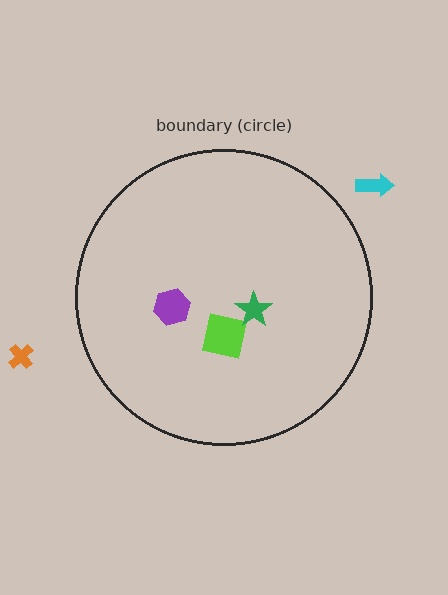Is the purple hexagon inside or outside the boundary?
Inside.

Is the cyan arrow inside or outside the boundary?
Outside.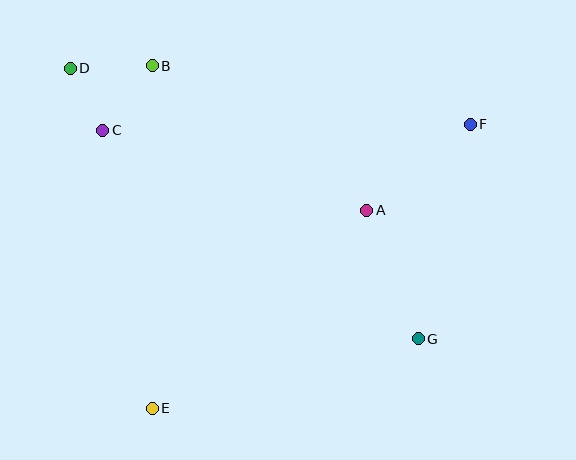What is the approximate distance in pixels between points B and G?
The distance between B and G is approximately 381 pixels.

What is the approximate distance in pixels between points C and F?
The distance between C and F is approximately 367 pixels.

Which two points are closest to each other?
Points C and D are closest to each other.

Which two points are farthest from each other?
Points D and G are farthest from each other.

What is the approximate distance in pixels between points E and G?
The distance between E and G is approximately 275 pixels.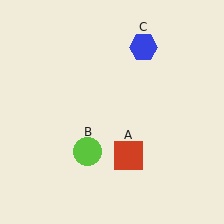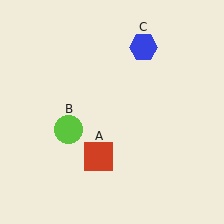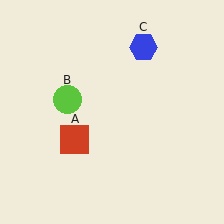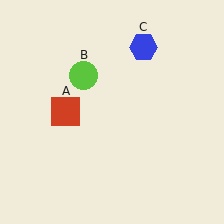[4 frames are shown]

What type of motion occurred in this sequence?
The red square (object A), lime circle (object B) rotated clockwise around the center of the scene.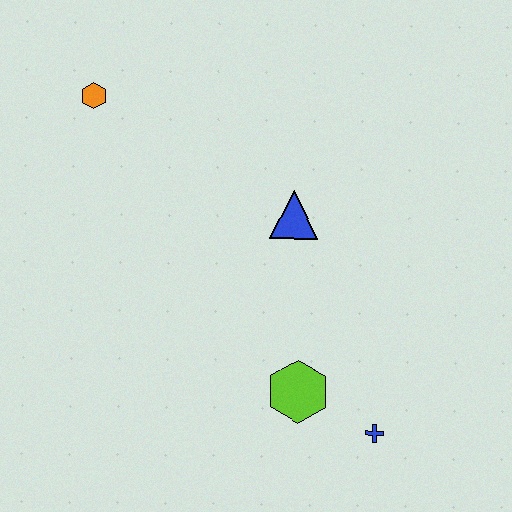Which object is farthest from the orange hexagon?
The blue cross is farthest from the orange hexagon.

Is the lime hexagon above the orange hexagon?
No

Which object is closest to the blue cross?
The lime hexagon is closest to the blue cross.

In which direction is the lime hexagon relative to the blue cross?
The lime hexagon is to the left of the blue cross.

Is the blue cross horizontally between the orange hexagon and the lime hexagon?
No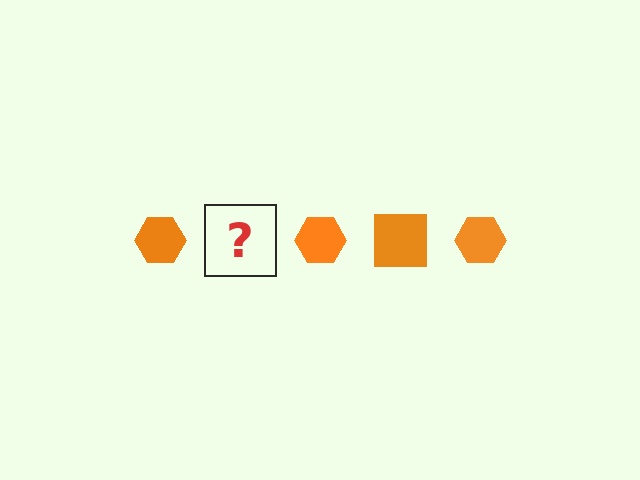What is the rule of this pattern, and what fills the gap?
The rule is that the pattern cycles through hexagon, square shapes in orange. The gap should be filled with an orange square.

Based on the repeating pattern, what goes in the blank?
The blank should be an orange square.